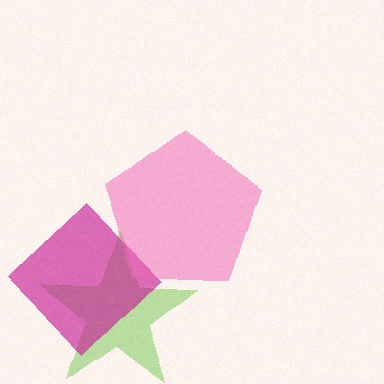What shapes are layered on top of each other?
The layered shapes are: a lime star, a magenta diamond, a pink pentagon.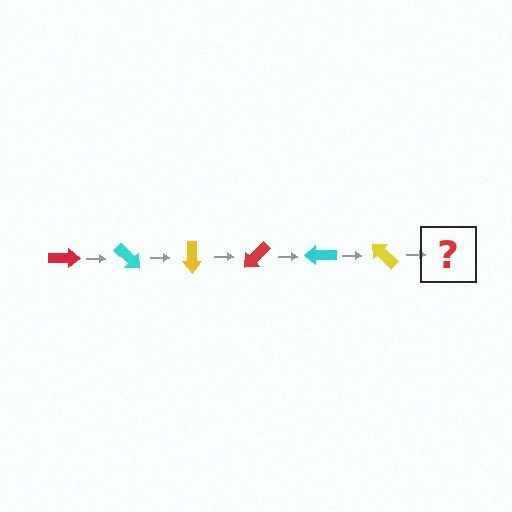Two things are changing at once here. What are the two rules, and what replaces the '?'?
The two rules are that it rotates 45 degrees each step and the color cycles through red, cyan, and yellow. The '?' should be a red arrow, rotated 270 degrees from the start.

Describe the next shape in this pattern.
It should be a red arrow, rotated 270 degrees from the start.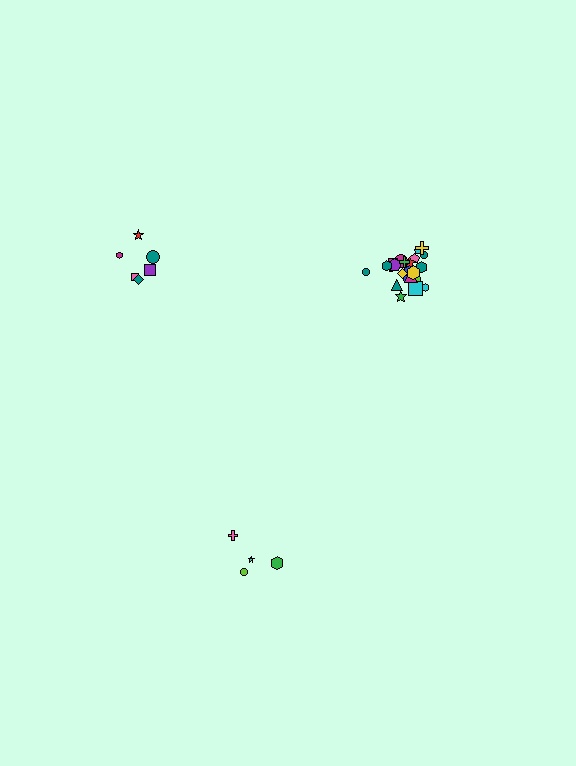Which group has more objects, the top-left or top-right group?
The top-right group.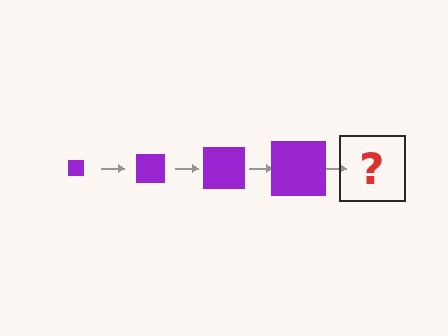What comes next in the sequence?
The next element should be a purple square, larger than the previous one.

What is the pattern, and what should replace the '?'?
The pattern is that the square gets progressively larger each step. The '?' should be a purple square, larger than the previous one.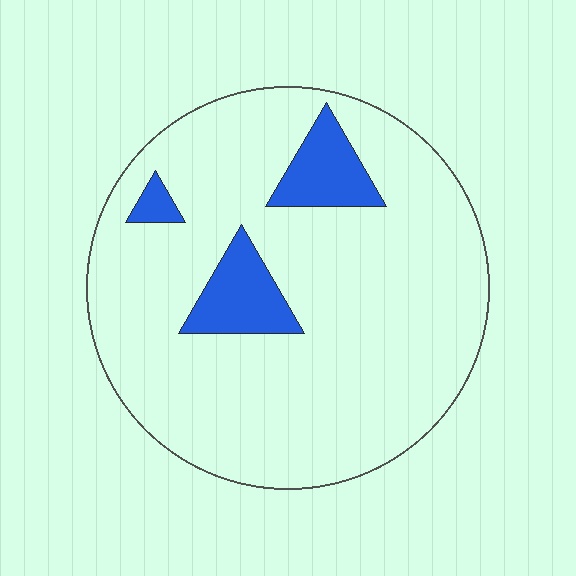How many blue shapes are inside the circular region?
3.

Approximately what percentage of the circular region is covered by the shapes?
Approximately 10%.